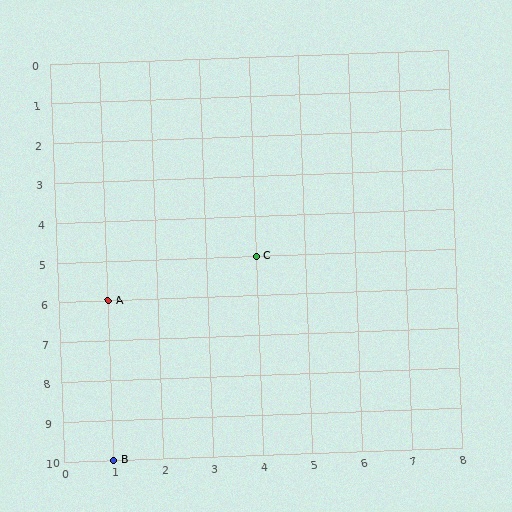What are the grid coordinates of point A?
Point A is at grid coordinates (1, 6).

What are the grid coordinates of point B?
Point B is at grid coordinates (1, 10).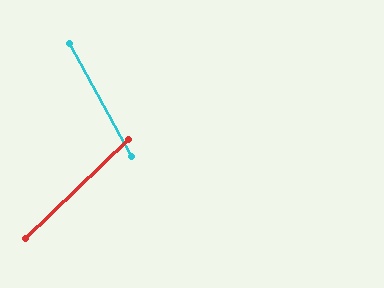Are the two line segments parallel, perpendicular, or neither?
Neither parallel nor perpendicular — they differ by about 75°.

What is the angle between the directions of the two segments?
Approximately 75 degrees.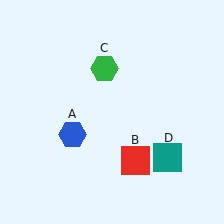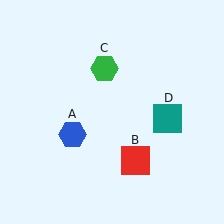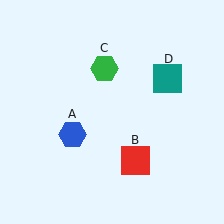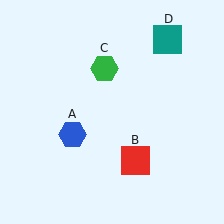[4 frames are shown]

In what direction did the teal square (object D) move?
The teal square (object D) moved up.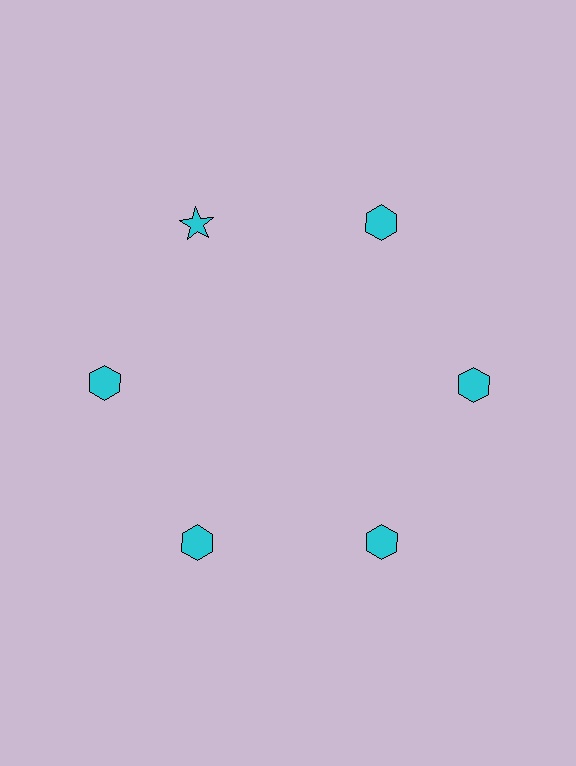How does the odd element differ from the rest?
It has a different shape: star instead of hexagon.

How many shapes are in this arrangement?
There are 6 shapes arranged in a ring pattern.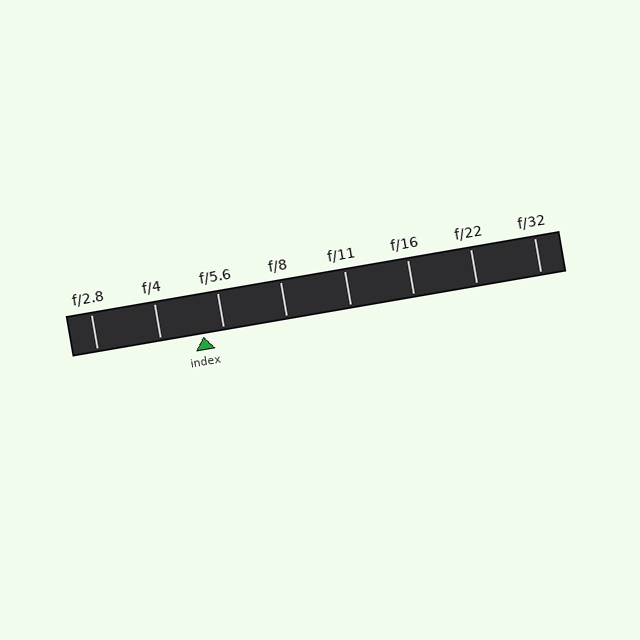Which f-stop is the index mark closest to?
The index mark is closest to f/5.6.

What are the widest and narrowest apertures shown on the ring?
The widest aperture shown is f/2.8 and the narrowest is f/32.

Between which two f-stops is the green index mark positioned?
The index mark is between f/4 and f/5.6.